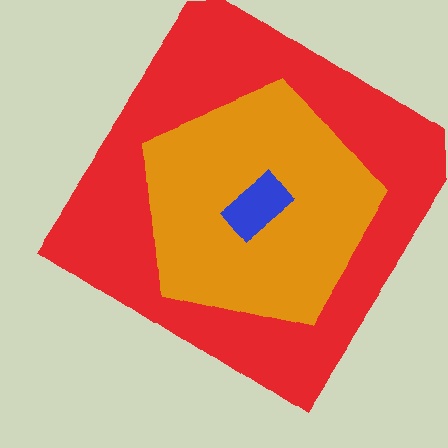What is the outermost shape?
The red diamond.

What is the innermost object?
The blue rectangle.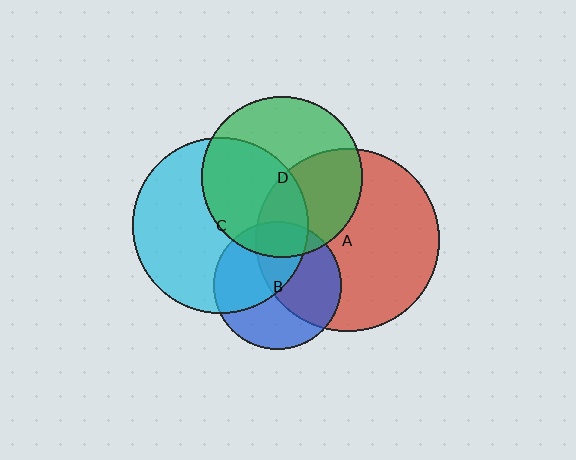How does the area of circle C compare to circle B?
Approximately 1.9 times.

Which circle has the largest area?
Circle A (red).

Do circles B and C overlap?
Yes.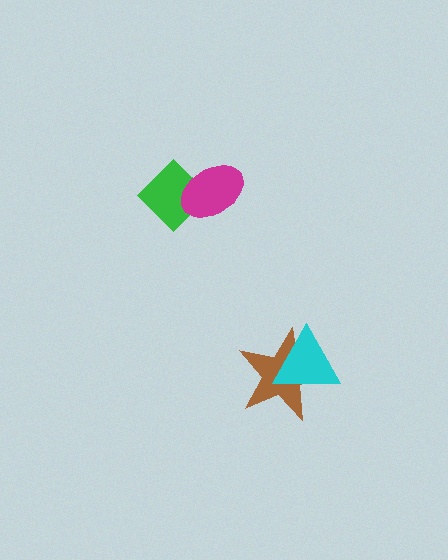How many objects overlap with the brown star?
1 object overlaps with the brown star.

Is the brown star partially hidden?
Yes, it is partially covered by another shape.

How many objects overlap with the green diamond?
1 object overlaps with the green diamond.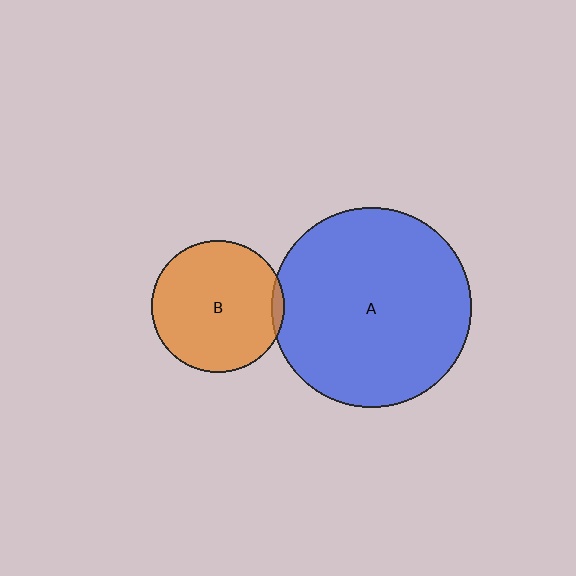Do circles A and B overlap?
Yes.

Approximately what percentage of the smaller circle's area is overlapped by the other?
Approximately 5%.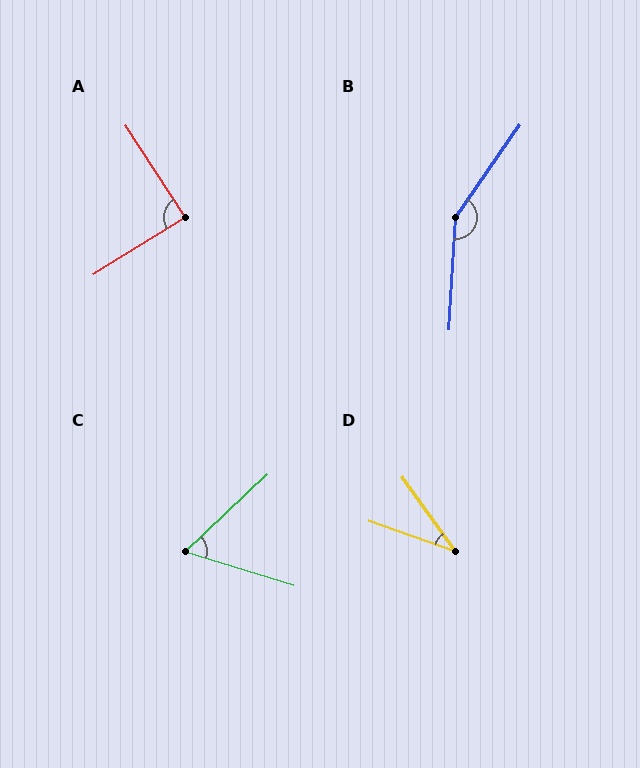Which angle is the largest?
B, at approximately 148 degrees.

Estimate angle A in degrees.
Approximately 89 degrees.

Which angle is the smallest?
D, at approximately 35 degrees.